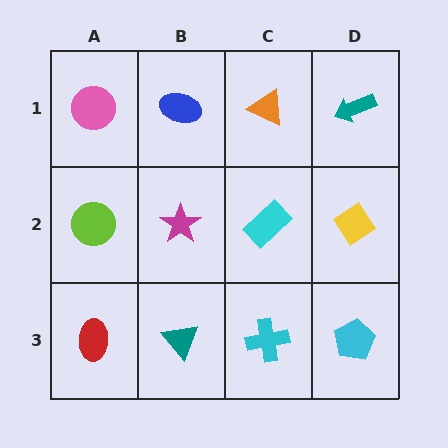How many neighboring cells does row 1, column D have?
2.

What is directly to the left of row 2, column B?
A lime circle.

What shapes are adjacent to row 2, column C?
An orange triangle (row 1, column C), a cyan cross (row 3, column C), a magenta star (row 2, column B), a yellow diamond (row 2, column D).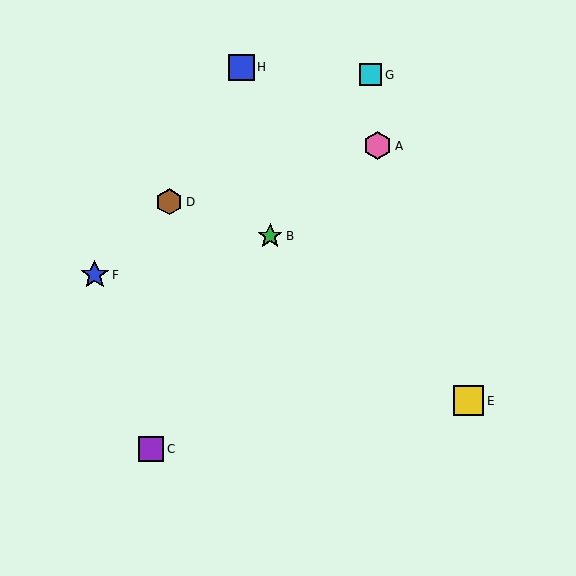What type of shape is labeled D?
Shape D is a brown hexagon.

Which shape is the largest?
The yellow square (labeled E) is the largest.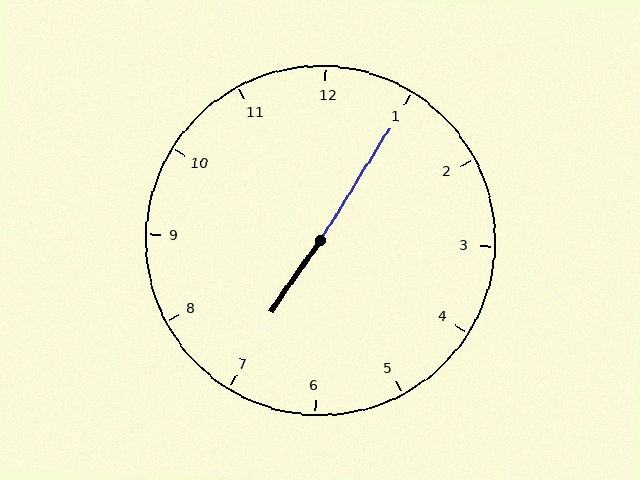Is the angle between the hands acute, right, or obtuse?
It is obtuse.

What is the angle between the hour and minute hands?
Approximately 178 degrees.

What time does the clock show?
7:05.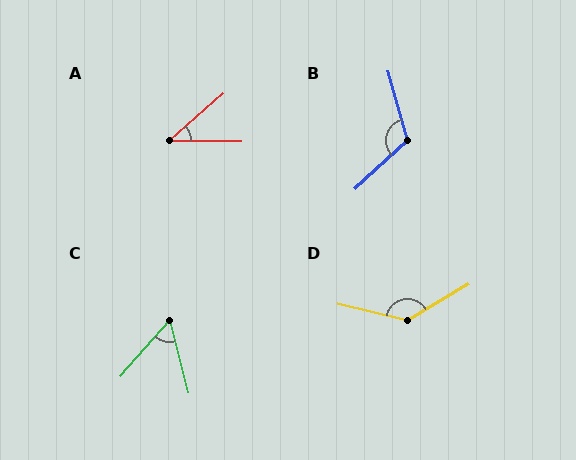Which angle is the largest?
D, at approximately 136 degrees.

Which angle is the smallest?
A, at approximately 42 degrees.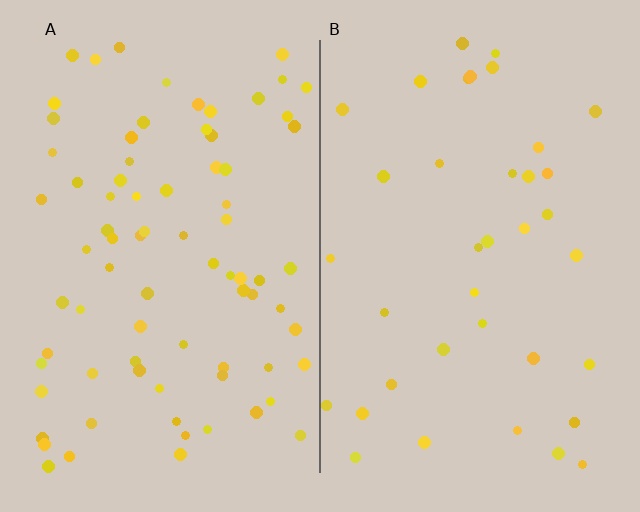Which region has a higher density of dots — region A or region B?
A (the left).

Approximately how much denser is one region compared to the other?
Approximately 2.1× — region A over region B.